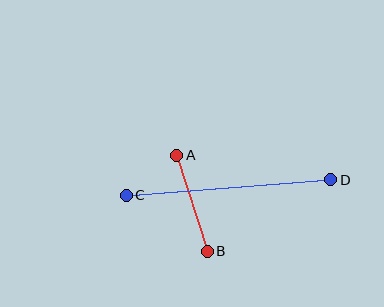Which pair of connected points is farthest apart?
Points C and D are farthest apart.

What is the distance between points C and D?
The distance is approximately 205 pixels.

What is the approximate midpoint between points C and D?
The midpoint is at approximately (229, 187) pixels.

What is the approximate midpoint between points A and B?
The midpoint is at approximately (192, 203) pixels.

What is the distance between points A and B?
The distance is approximately 101 pixels.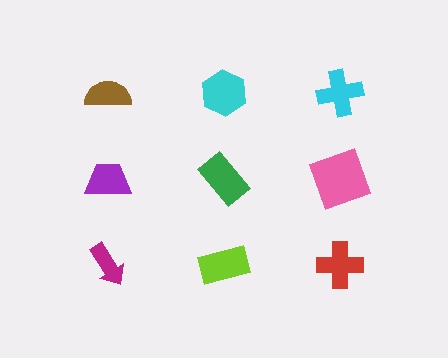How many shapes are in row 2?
3 shapes.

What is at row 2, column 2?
A green rectangle.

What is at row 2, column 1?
A purple trapezoid.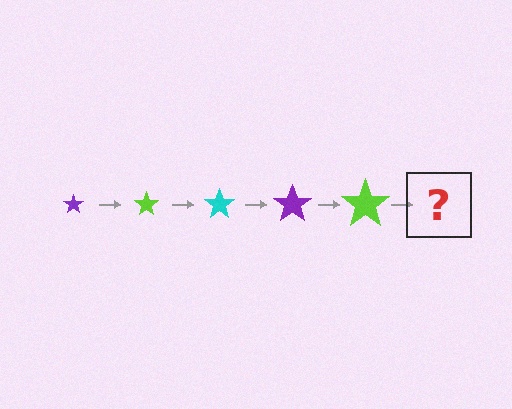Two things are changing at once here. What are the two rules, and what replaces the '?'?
The two rules are that the star grows larger each step and the color cycles through purple, lime, and cyan. The '?' should be a cyan star, larger than the previous one.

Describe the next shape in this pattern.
It should be a cyan star, larger than the previous one.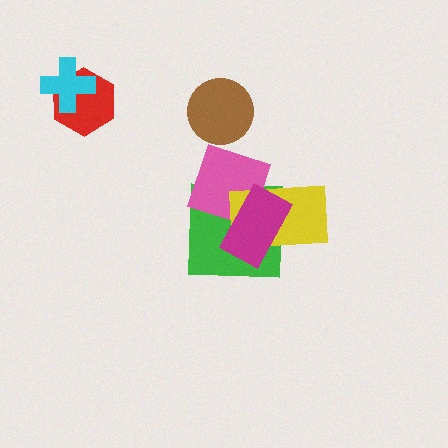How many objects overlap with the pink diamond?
3 objects overlap with the pink diamond.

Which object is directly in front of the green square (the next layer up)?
The pink diamond is directly in front of the green square.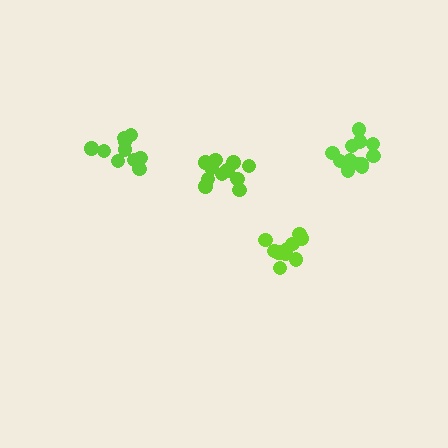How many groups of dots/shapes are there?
There are 4 groups.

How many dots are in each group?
Group 1: 11 dots, Group 2: 10 dots, Group 3: 12 dots, Group 4: 10 dots (43 total).